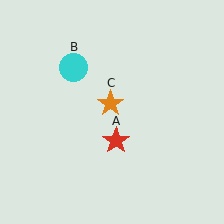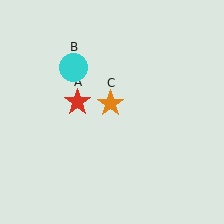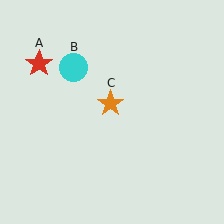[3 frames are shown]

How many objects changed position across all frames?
1 object changed position: red star (object A).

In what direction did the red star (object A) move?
The red star (object A) moved up and to the left.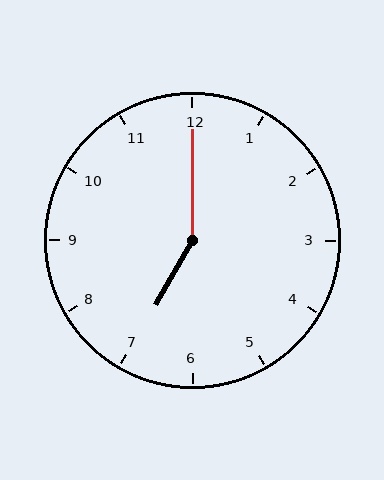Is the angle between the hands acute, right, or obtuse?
It is obtuse.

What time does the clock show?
7:00.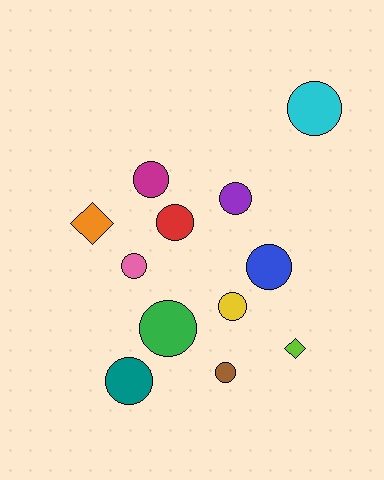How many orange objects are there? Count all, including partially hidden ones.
There is 1 orange object.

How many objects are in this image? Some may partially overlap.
There are 12 objects.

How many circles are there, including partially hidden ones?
There are 10 circles.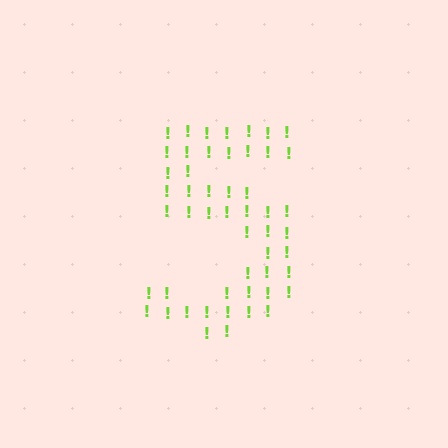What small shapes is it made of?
It is made of small exclamation marks.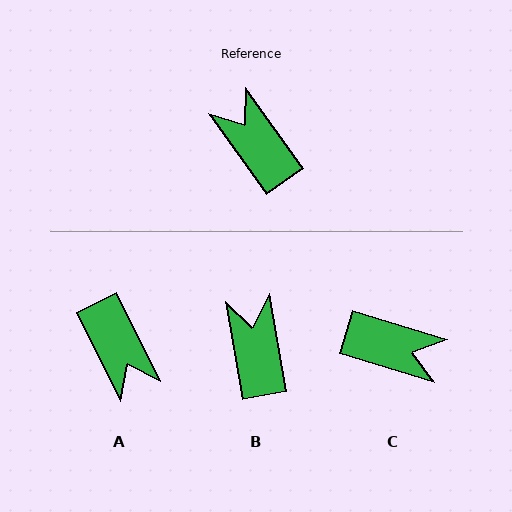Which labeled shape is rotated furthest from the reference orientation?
A, about 171 degrees away.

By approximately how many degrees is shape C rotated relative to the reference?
Approximately 142 degrees clockwise.